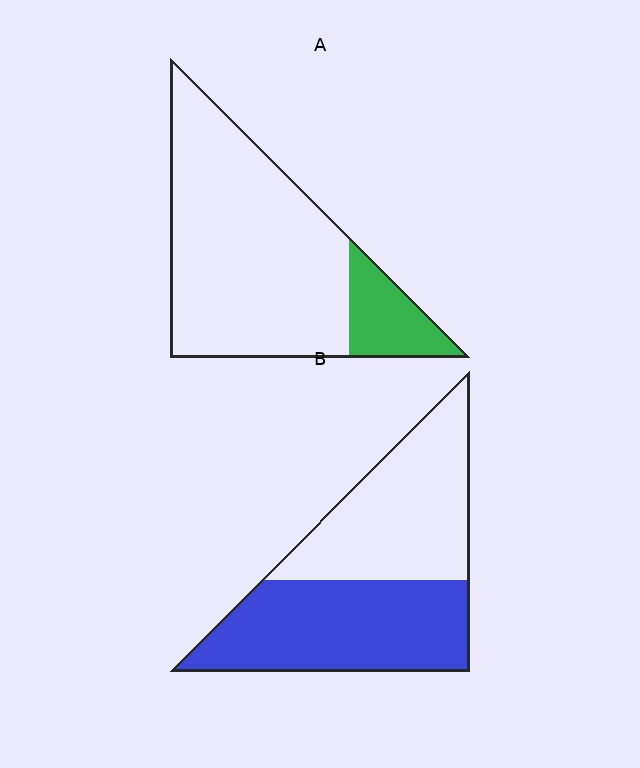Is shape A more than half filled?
No.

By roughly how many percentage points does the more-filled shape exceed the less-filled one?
By roughly 35 percentage points (B over A).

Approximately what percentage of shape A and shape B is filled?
A is approximately 15% and B is approximately 50%.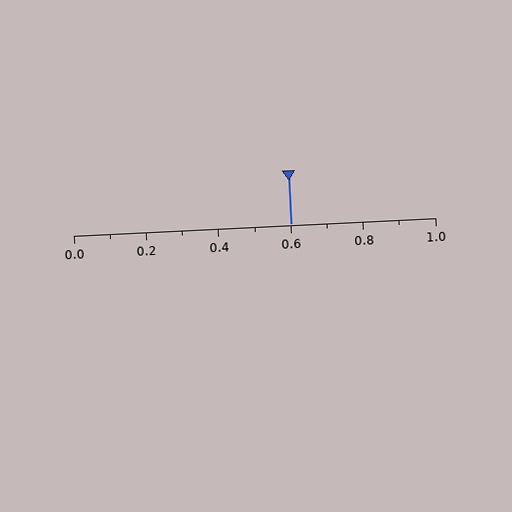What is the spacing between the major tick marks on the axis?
The major ticks are spaced 0.2 apart.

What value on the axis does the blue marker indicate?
The marker indicates approximately 0.6.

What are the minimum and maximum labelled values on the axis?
The axis runs from 0.0 to 1.0.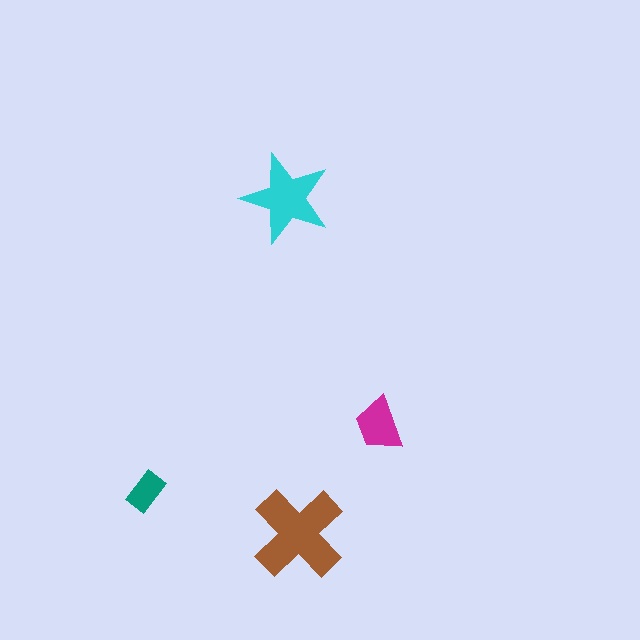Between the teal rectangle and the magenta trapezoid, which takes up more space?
The magenta trapezoid.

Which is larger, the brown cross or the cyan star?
The brown cross.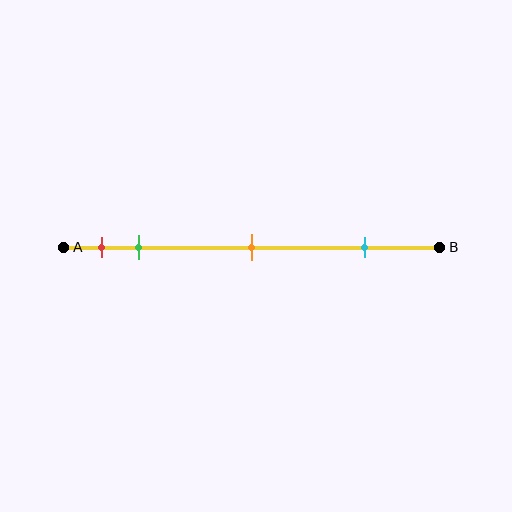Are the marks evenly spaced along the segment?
No, the marks are not evenly spaced.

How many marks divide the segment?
There are 4 marks dividing the segment.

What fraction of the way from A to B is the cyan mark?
The cyan mark is approximately 80% (0.8) of the way from A to B.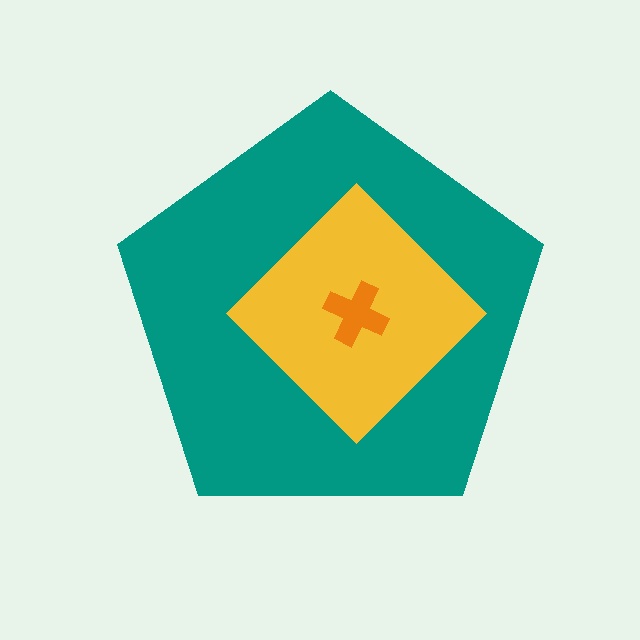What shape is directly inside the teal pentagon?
The yellow diamond.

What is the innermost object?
The orange cross.